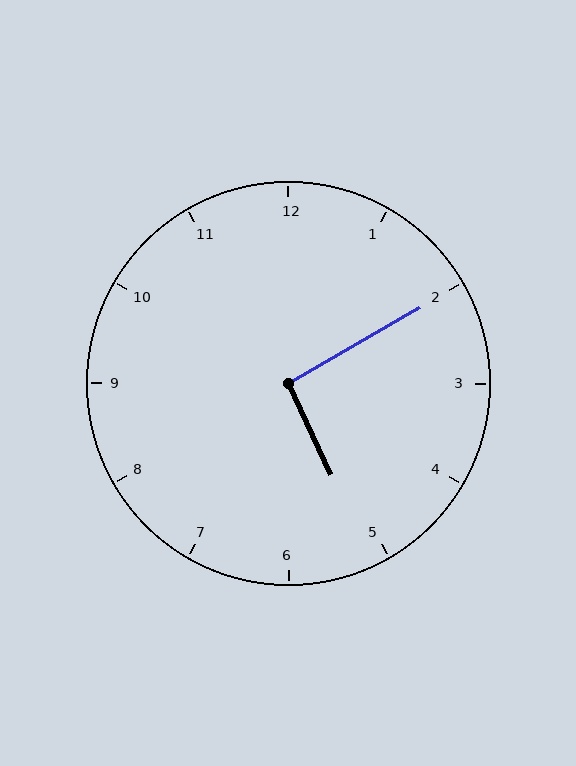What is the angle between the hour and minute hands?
Approximately 95 degrees.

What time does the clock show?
5:10.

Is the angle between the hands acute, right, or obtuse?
It is right.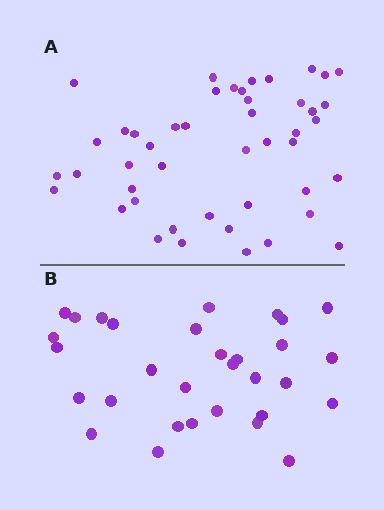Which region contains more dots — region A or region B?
Region A (the top region) has more dots.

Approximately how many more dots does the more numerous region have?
Region A has approximately 15 more dots than region B.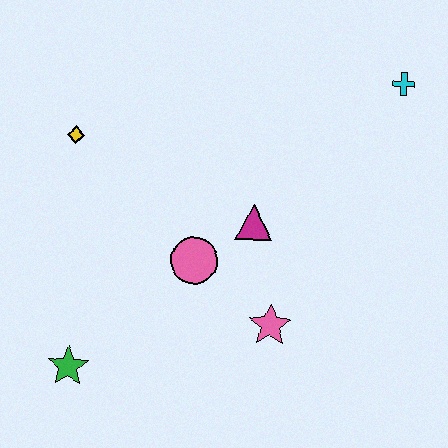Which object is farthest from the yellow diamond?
The cyan cross is farthest from the yellow diamond.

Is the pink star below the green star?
No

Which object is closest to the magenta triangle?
The pink circle is closest to the magenta triangle.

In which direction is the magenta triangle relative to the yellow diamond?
The magenta triangle is to the right of the yellow diamond.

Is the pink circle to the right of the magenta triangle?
No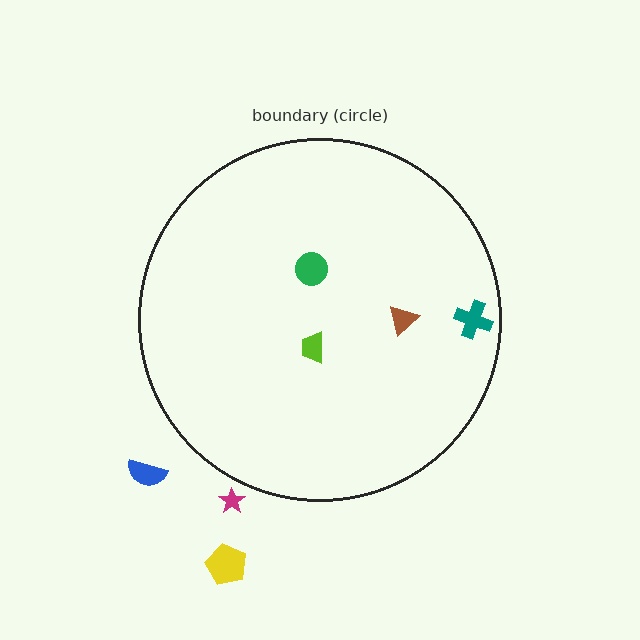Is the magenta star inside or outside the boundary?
Outside.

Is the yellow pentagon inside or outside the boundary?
Outside.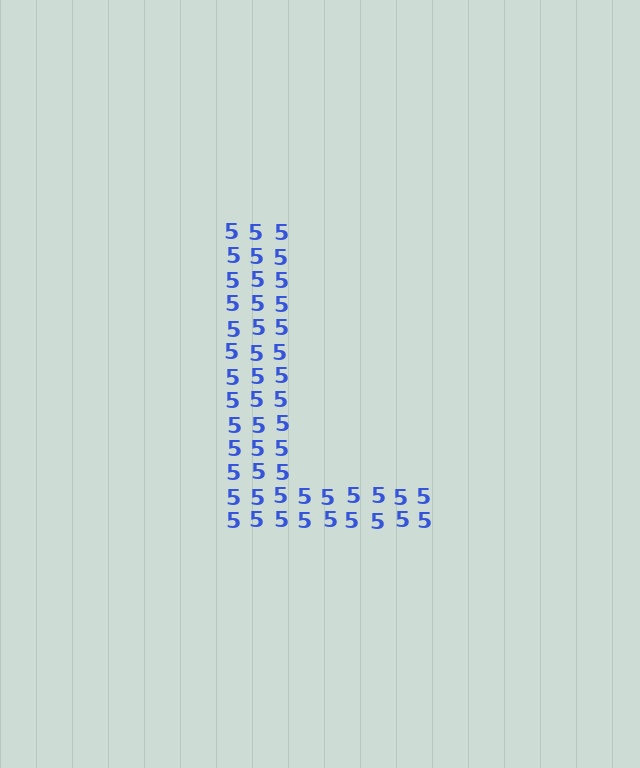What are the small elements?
The small elements are digit 5's.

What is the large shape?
The large shape is the letter L.